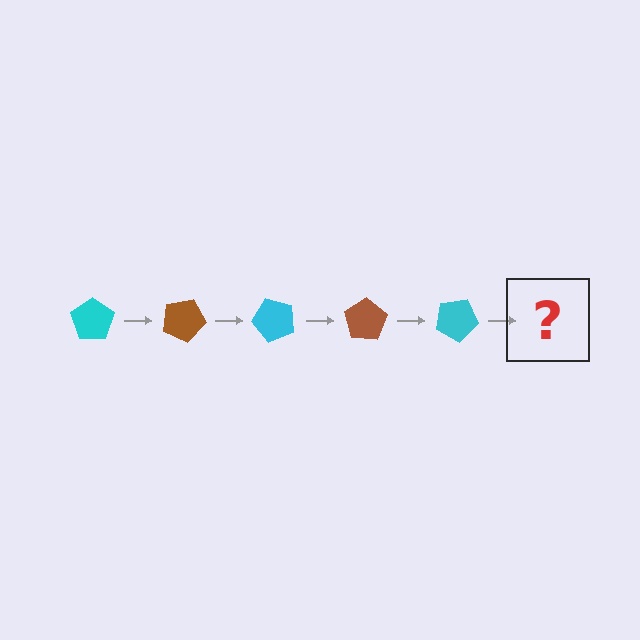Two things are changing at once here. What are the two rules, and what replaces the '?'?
The two rules are that it rotates 25 degrees each step and the color cycles through cyan and brown. The '?' should be a brown pentagon, rotated 125 degrees from the start.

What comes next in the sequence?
The next element should be a brown pentagon, rotated 125 degrees from the start.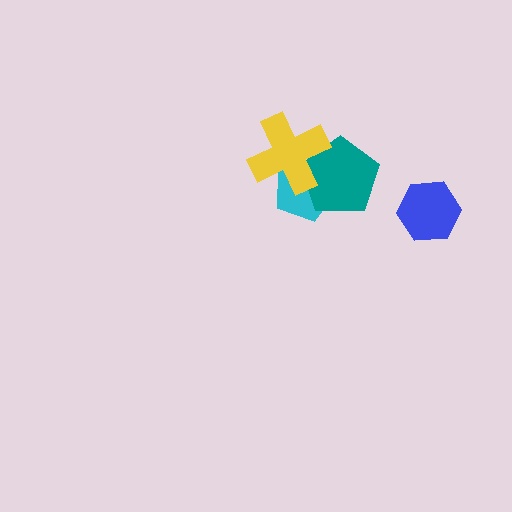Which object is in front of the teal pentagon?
The yellow cross is in front of the teal pentagon.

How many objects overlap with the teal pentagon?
2 objects overlap with the teal pentagon.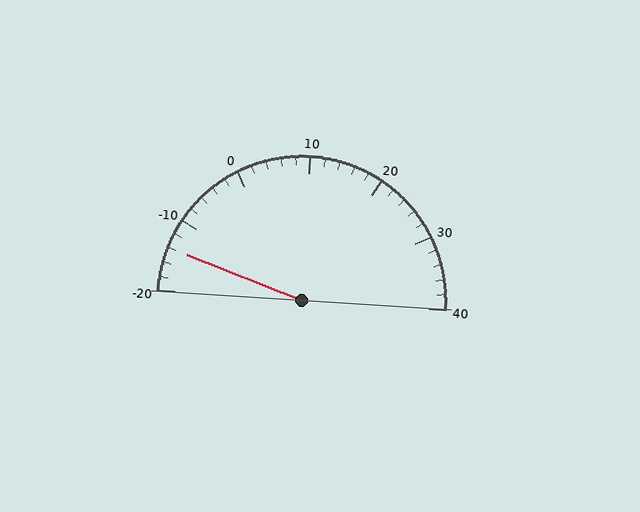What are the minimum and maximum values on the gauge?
The gauge ranges from -20 to 40.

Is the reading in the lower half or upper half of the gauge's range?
The reading is in the lower half of the range (-20 to 40).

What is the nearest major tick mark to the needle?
The nearest major tick mark is -10.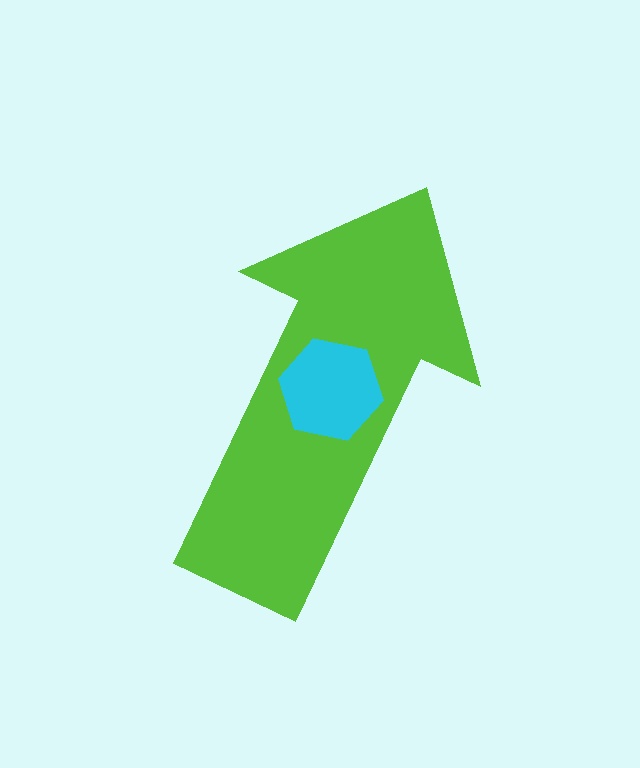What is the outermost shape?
The lime arrow.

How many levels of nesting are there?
2.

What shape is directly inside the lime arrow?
The cyan hexagon.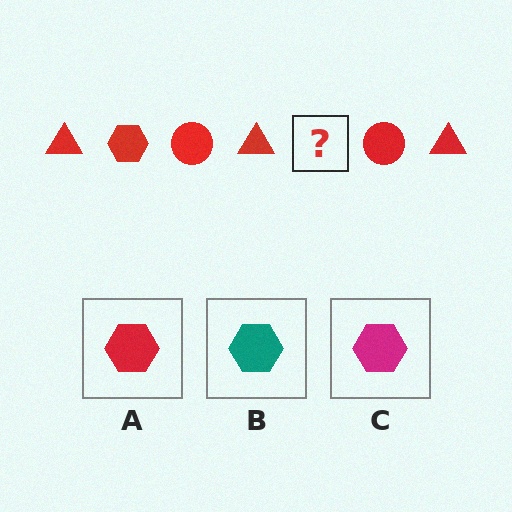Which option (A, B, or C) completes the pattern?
A.